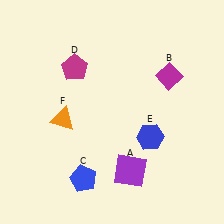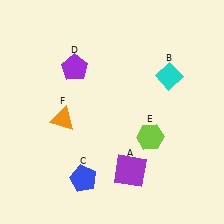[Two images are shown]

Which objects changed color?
B changed from magenta to cyan. D changed from magenta to purple. E changed from blue to lime.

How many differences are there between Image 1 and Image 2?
There are 3 differences between the two images.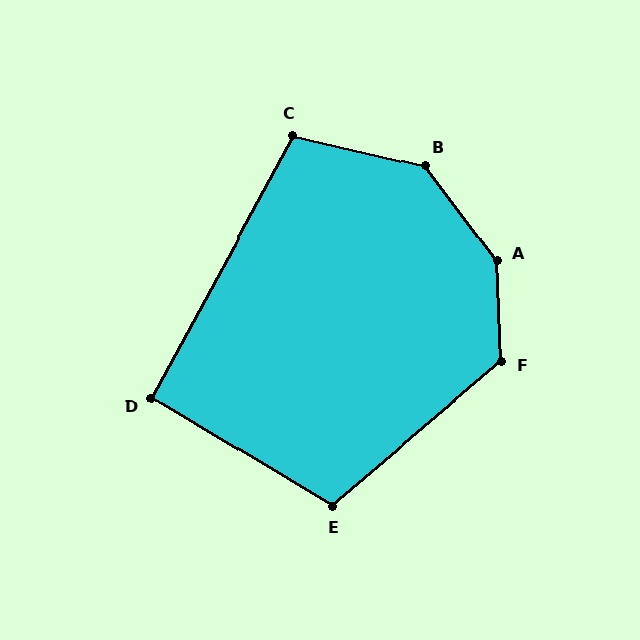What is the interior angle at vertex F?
Approximately 128 degrees (obtuse).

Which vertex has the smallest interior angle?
D, at approximately 92 degrees.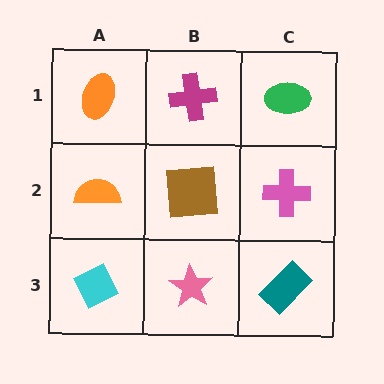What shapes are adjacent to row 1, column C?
A pink cross (row 2, column C), a magenta cross (row 1, column B).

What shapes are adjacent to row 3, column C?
A pink cross (row 2, column C), a pink star (row 3, column B).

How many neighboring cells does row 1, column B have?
3.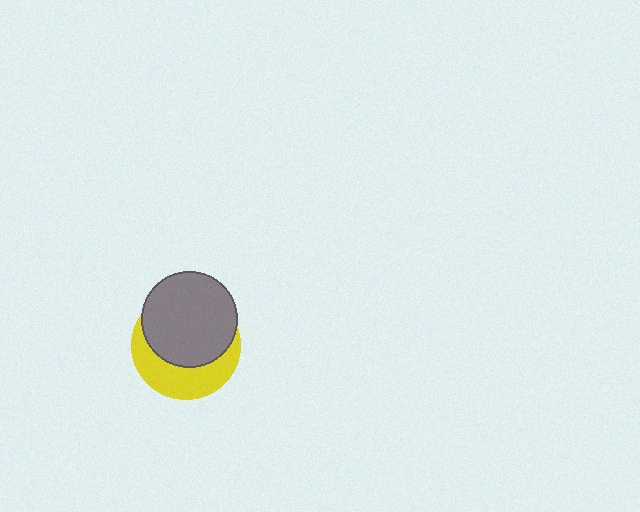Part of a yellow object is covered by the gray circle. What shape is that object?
It is a circle.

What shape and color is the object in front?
The object in front is a gray circle.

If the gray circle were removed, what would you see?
You would see the complete yellow circle.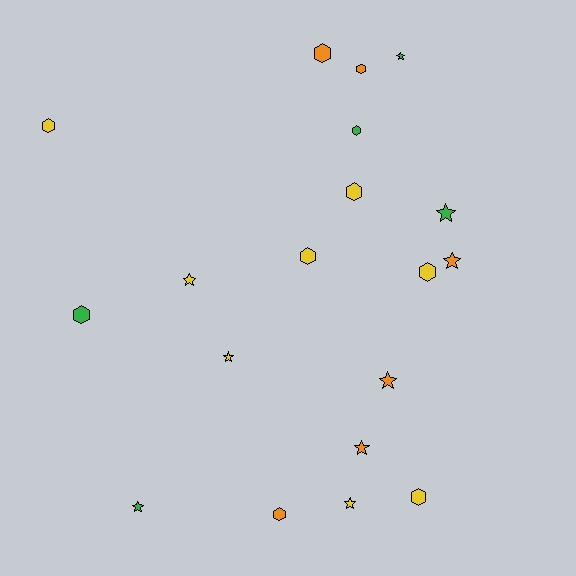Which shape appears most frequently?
Hexagon, with 10 objects.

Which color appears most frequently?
Yellow, with 8 objects.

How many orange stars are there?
There are 3 orange stars.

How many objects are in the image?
There are 19 objects.